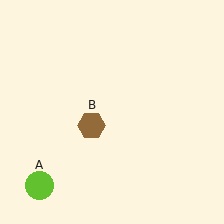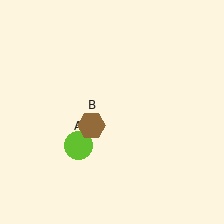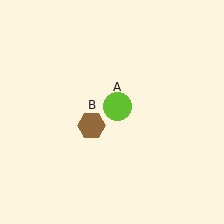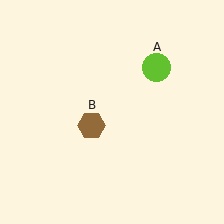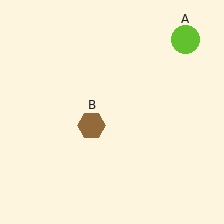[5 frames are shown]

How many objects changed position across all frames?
1 object changed position: lime circle (object A).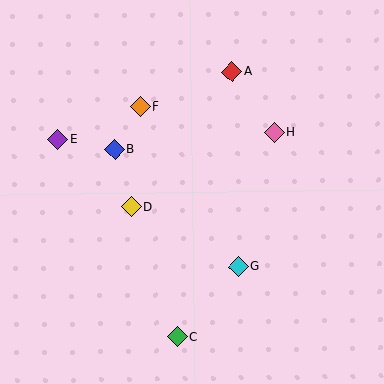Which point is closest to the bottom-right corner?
Point G is closest to the bottom-right corner.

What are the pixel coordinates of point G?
Point G is at (238, 267).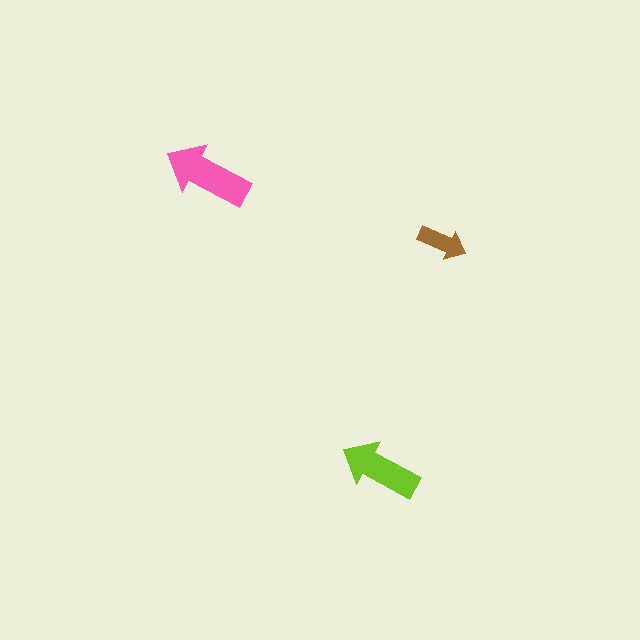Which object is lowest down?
The lime arrow is bottommost.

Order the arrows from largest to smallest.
the pink one, the lime one, the brown one.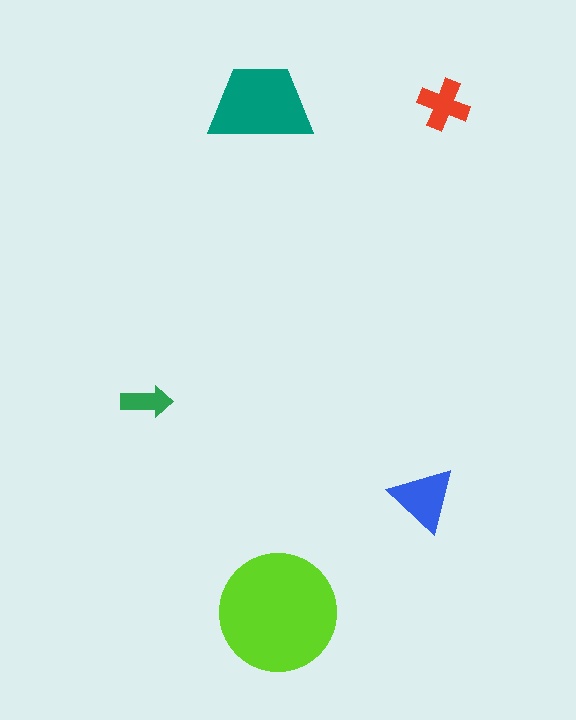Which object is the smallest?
The green arrow.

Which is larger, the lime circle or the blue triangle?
The lime circle.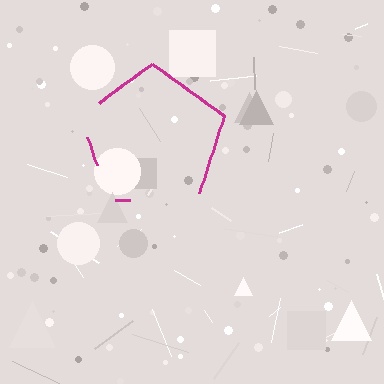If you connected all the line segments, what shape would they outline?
They would outline a pentagon.